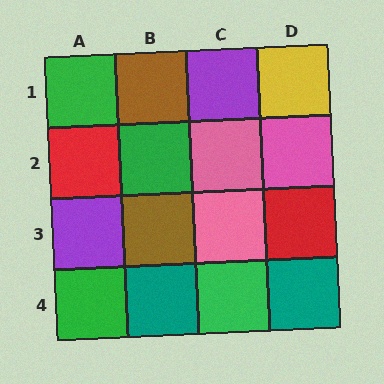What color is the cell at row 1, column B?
Brown.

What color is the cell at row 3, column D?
Red.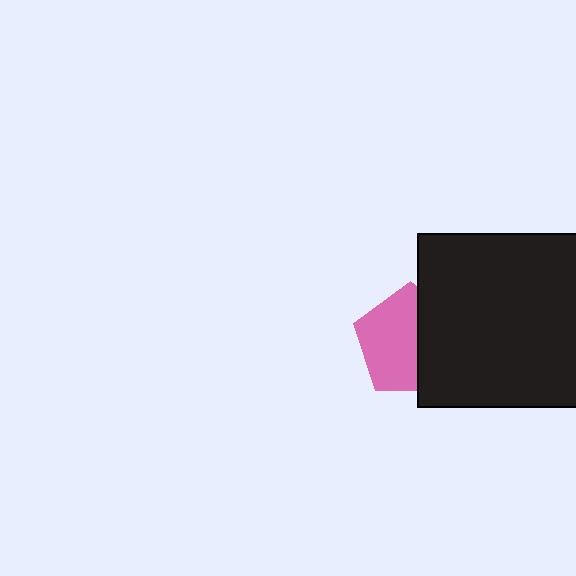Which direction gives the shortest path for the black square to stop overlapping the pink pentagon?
Moving right gives the shortest separation.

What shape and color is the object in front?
The object in front is a black square.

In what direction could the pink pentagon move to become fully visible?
The pink pentagon could move left. That would shift it out from behind the black square entirely.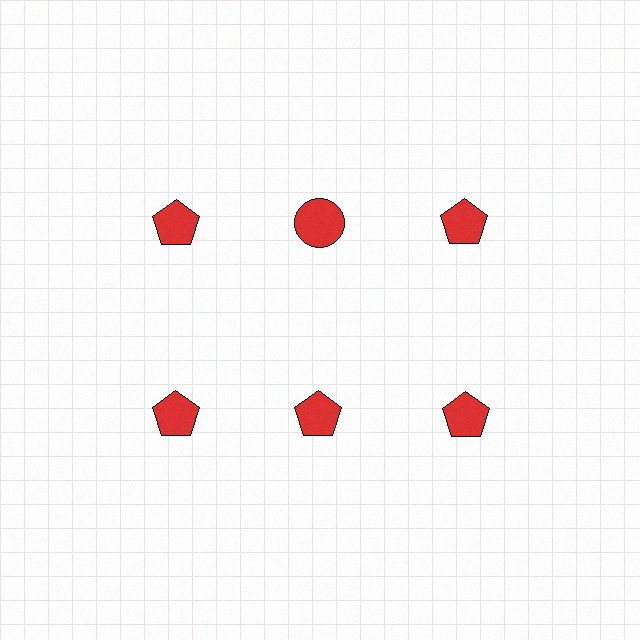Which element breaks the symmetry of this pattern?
The red circle in the top row, second from left column breaks the symmetry. All other shapes are red pentagons.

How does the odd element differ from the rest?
It has a different shape: circle instead of pentagon.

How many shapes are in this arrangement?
There are 6 shapes arranged in a grid pattern.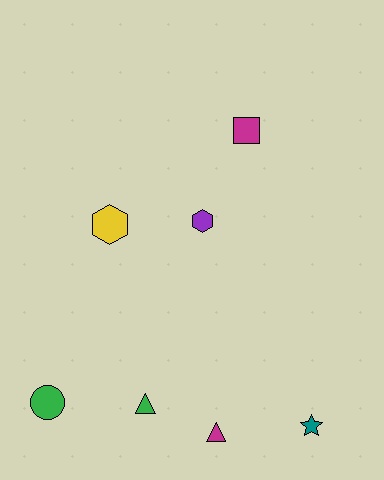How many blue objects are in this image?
There are no blue objects.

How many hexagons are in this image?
There are 2 hexagons.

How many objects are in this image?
There are 7 objects.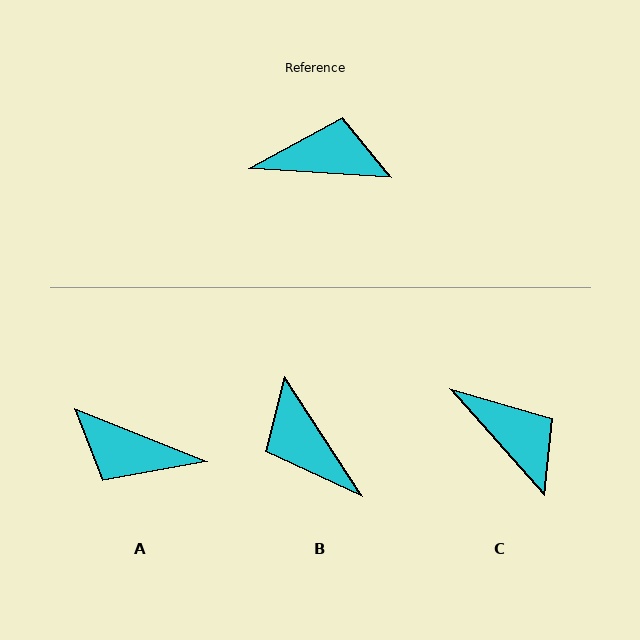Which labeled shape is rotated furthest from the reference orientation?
A, about 162 degrees away.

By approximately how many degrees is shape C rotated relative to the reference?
Approximately 45 degrees clockwise.